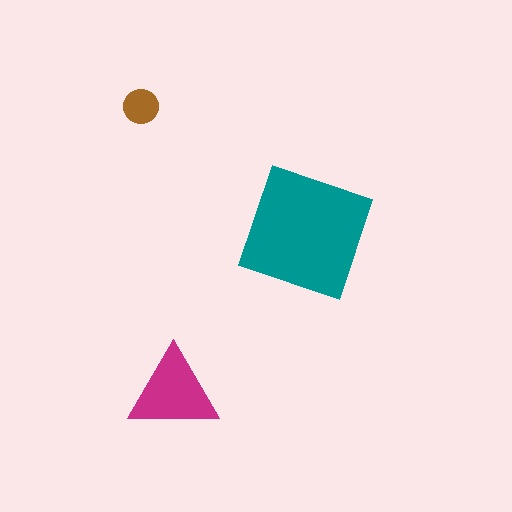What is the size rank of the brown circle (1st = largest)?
3rd.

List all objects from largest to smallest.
The teal square, the magenta triangle, the brown circle.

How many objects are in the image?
There are 3 objects in the image.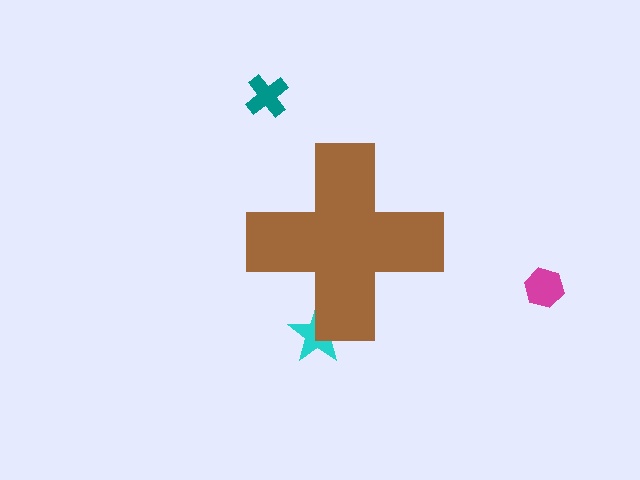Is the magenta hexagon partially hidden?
No, the magenta hexagon is fully visible.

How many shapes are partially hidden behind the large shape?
1 shape is partially hidden.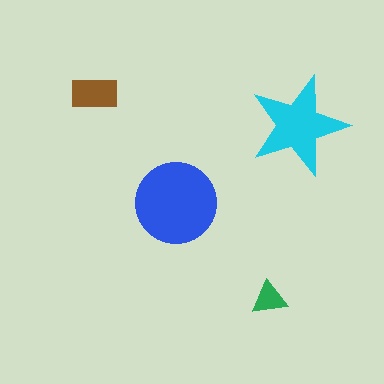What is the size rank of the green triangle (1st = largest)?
4th.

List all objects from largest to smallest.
The blue circle, the cyan star, the brown rectangle, the green triangle.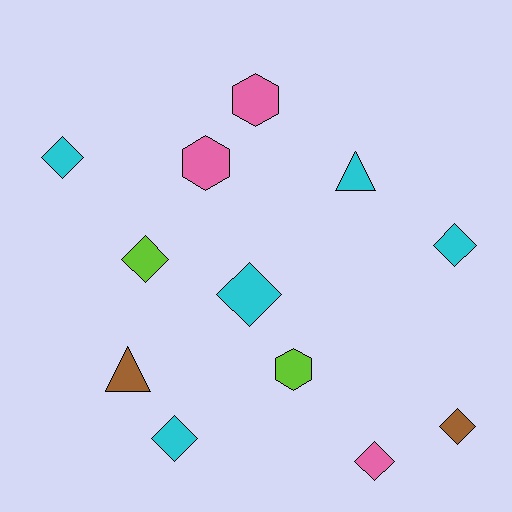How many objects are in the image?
There are 12 objects.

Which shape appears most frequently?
Diamond, with 7 objects.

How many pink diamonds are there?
There is 1 pink diamond.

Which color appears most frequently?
Cyan, with 5 objects.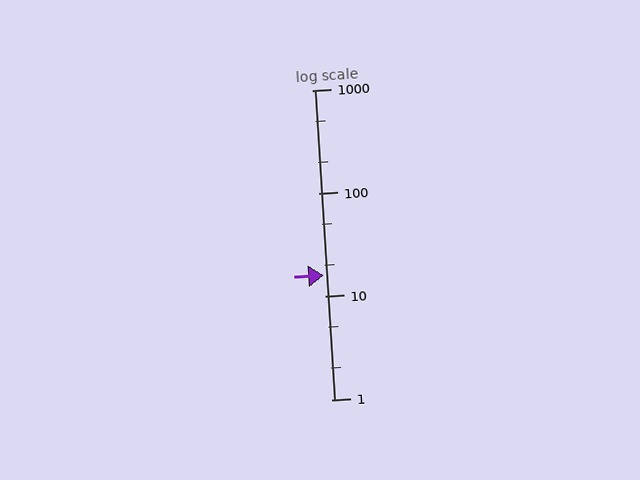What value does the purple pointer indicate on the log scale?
The pointer indicates approximately 16.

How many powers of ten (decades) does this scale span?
The scale spans 3 decades, from 1 to 1000.